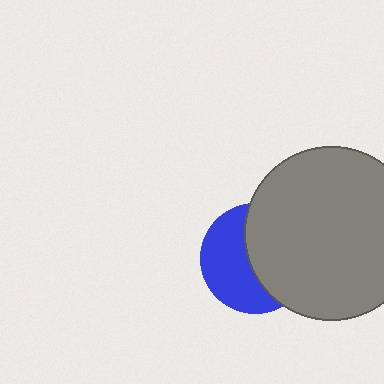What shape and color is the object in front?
The object in front is a gray circle.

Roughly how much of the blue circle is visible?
About half of it is visible (roughly 49%).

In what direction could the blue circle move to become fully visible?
The blue circle could move left. That would shift it out from behind the gray circle entirely.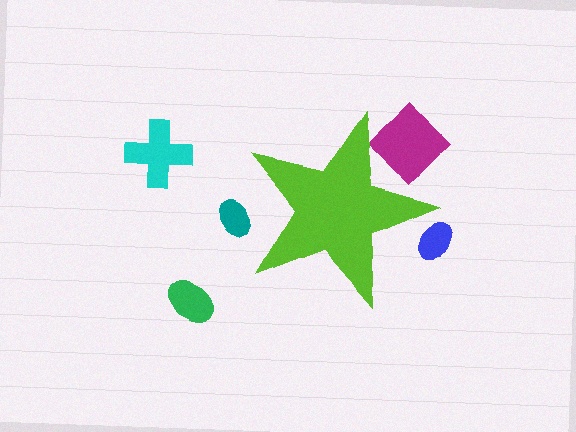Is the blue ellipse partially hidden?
Yes, the blue ellipse is partially hidden behind the lime star.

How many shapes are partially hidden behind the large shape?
3 shapes are partially hidden.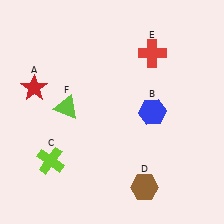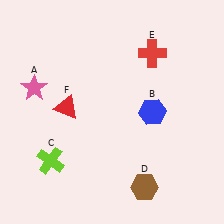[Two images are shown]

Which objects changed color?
A changed from red to pink. F changed from lime to red.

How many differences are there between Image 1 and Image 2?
There are 2 differences between the two images.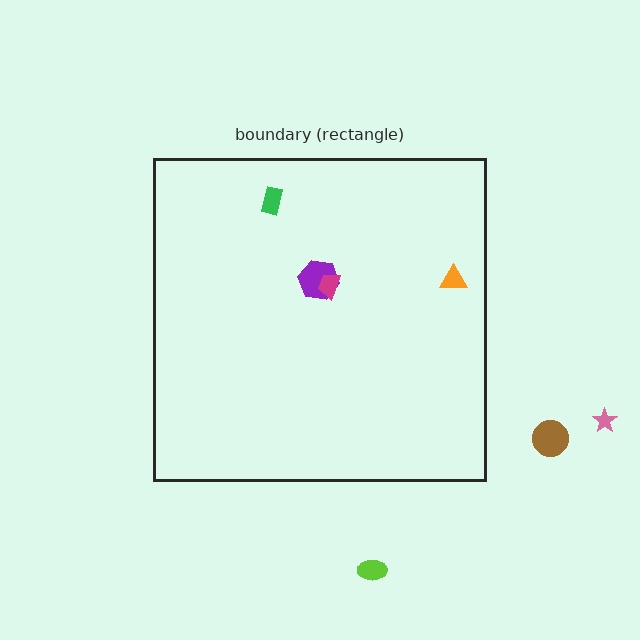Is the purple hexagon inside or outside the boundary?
Inside.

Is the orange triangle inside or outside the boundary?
Inside.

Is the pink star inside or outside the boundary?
Outside.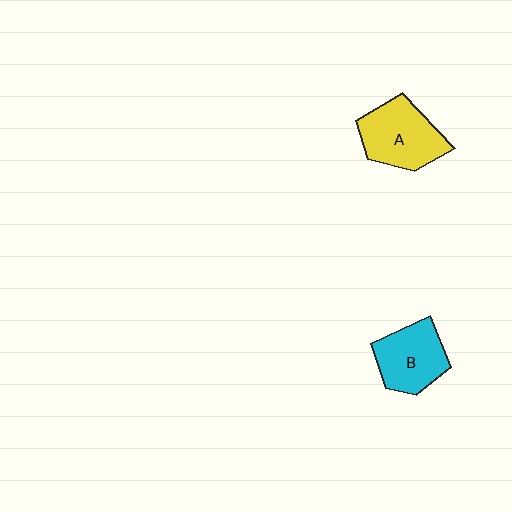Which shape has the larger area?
Shape A (yellow).